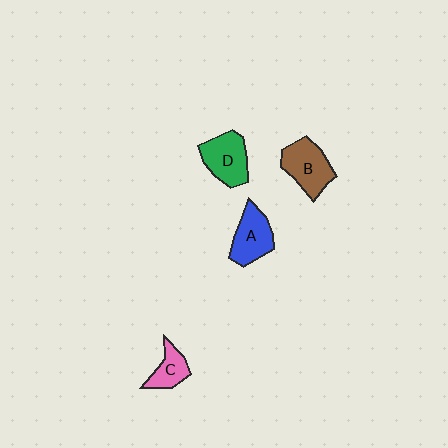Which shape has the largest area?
Shape B (brown).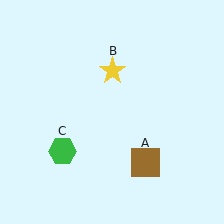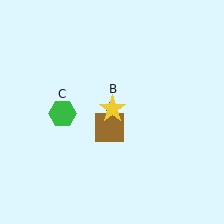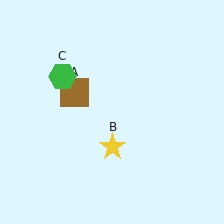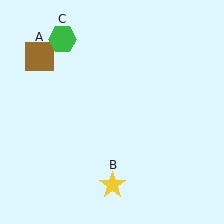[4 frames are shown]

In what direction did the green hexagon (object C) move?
The green hexagon (object C) moved up.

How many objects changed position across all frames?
3 objects changed position: brown square (object A), yellow star (object B), green hexagon (object C).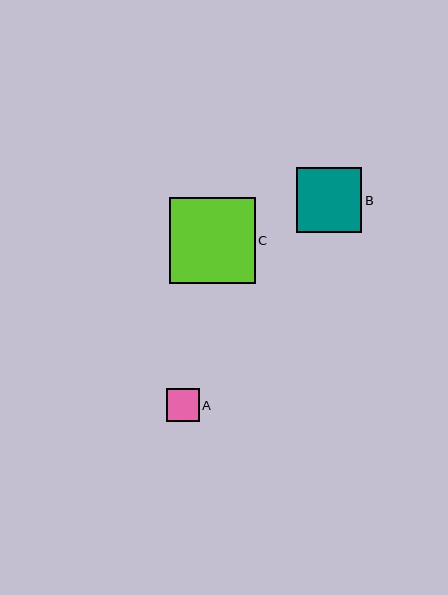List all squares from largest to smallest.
From largest to smallest: C, B, A.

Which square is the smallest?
Square A is the smallest with a size of approximately 33 pixels.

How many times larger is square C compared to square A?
Square C is approximately 2.6 times the size of square A.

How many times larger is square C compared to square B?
Square C is approximately 1.3 times the size of square B.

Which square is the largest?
Square C is the largest with a size of approximately 86 pixels.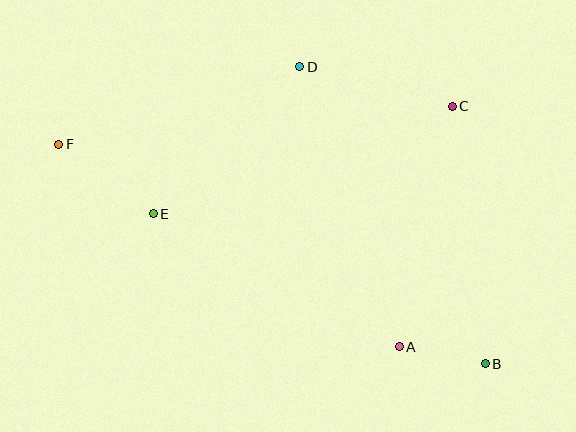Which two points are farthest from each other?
Points B and F are farthest from each other.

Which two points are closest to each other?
Points A and B are closest to each other.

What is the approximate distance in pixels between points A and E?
The distance between A and E is approximately 280 pixels.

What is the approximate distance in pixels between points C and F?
The distance between C and F is approximately 395 pixels.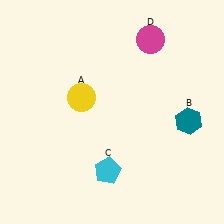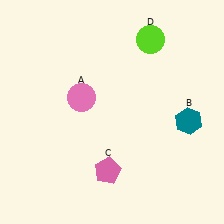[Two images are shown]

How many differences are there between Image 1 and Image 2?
There are 3 differences between the two images.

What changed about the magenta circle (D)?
In Image 1, D is magenta. In Image 2, it changed to lime.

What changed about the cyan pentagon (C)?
In Image 1, C is cyan. In Image 2, it changed to pink.